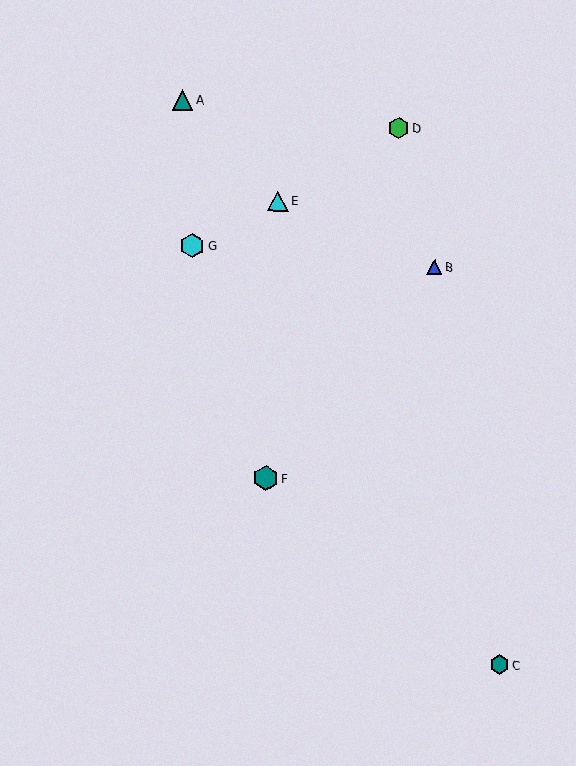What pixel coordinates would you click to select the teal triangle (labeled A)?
Click at (183, 100) to select the teal triangle A.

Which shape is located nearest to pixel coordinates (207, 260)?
The cyan hexagon (labeled G) at (192, 245) is nearest to that location.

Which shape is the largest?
The teal hexagon (labeled F) is the largest.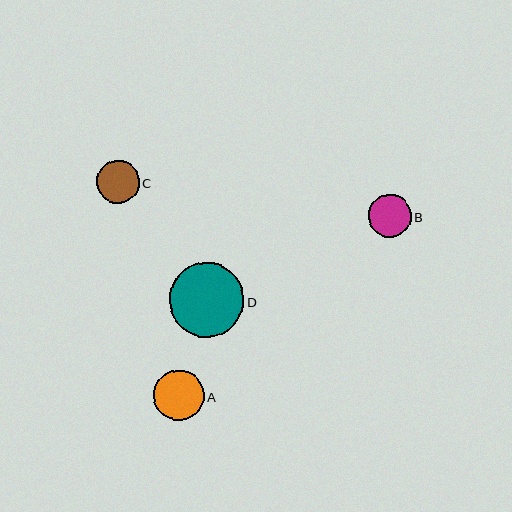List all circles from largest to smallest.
From largest to smallest: D, A, C, B.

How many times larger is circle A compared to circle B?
Circle A is approximately 1.2 times the size of circle B.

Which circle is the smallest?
Circle B is the smallest with a size of approximately 43 pixels.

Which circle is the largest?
Circle D is the largest with a size of approximately 75 pixels.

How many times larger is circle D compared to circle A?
Circle D is approximately 1.5 times the size of circle A.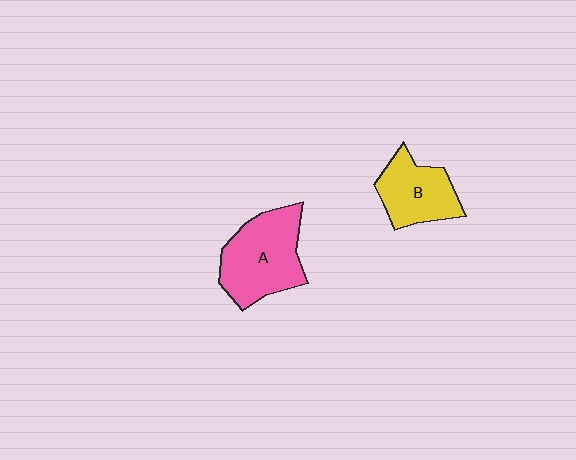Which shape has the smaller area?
Shape B (yellow).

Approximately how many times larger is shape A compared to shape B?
Approximately 1.4 times.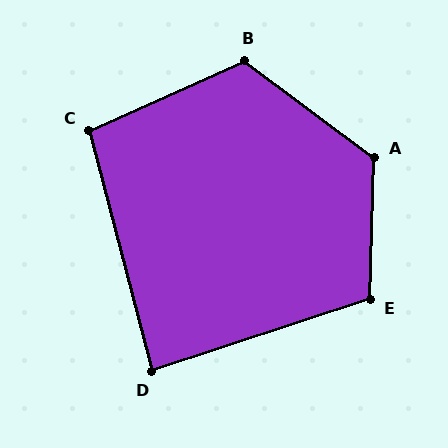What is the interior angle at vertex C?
Approximately 99 degrees (obtuse).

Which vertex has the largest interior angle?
A, at approximately 125 degrees.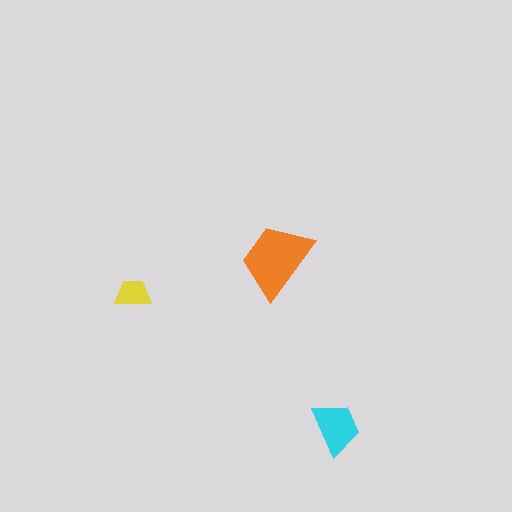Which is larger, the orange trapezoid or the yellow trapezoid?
The orange one.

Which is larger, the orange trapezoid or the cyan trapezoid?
The orange one.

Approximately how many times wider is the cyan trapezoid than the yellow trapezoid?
About 1.5 times wider.